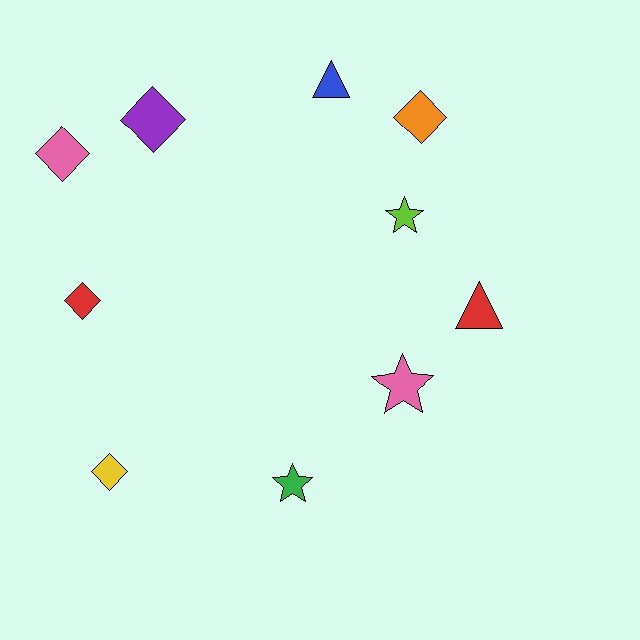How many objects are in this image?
There are 10 objects.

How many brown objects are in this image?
There are no brown objects.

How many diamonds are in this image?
There are 5 diamonds.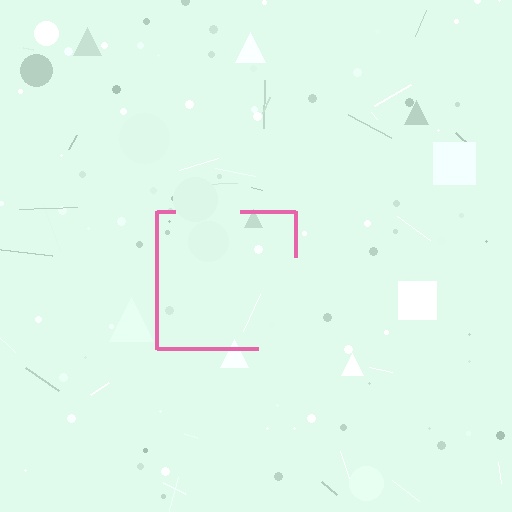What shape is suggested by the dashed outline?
The dashed outline suggests a square.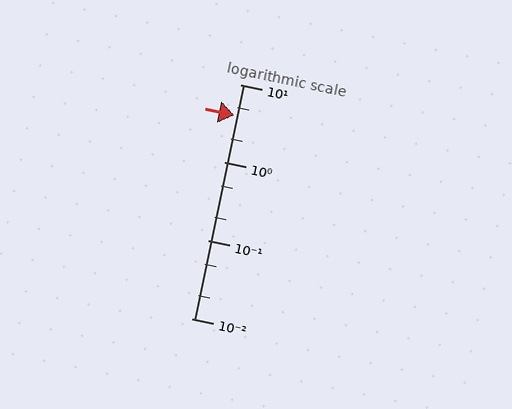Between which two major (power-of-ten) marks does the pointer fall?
The pointer is between 1 and 10.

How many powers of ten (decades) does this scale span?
The scale spans 3 decades, from 0.01 to 10.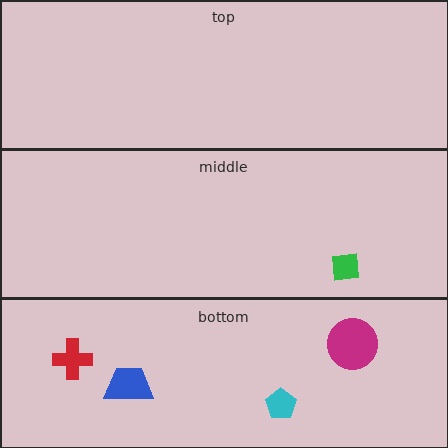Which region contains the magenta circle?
The bottom region.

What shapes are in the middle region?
The green square.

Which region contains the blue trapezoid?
The bottom region.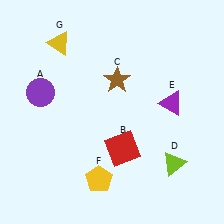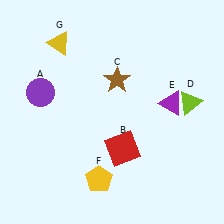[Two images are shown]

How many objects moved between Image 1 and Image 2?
1 object moved between the two images.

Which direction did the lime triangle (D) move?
The lime triangle (D) moved up.